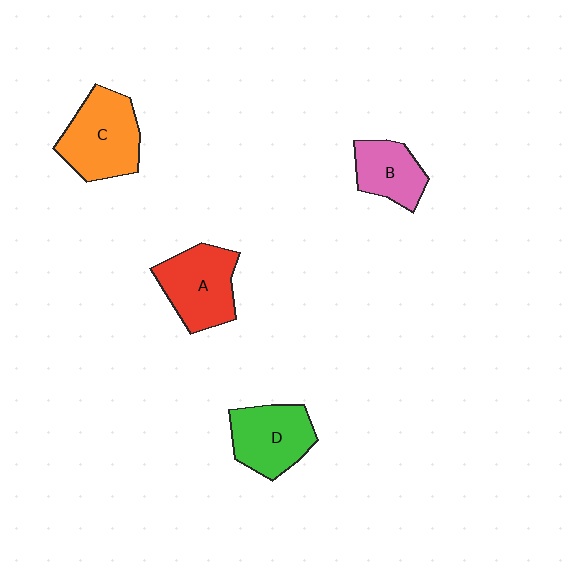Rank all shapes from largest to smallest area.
From largest to smallest: C (orange), A (red), D (green), B (pink).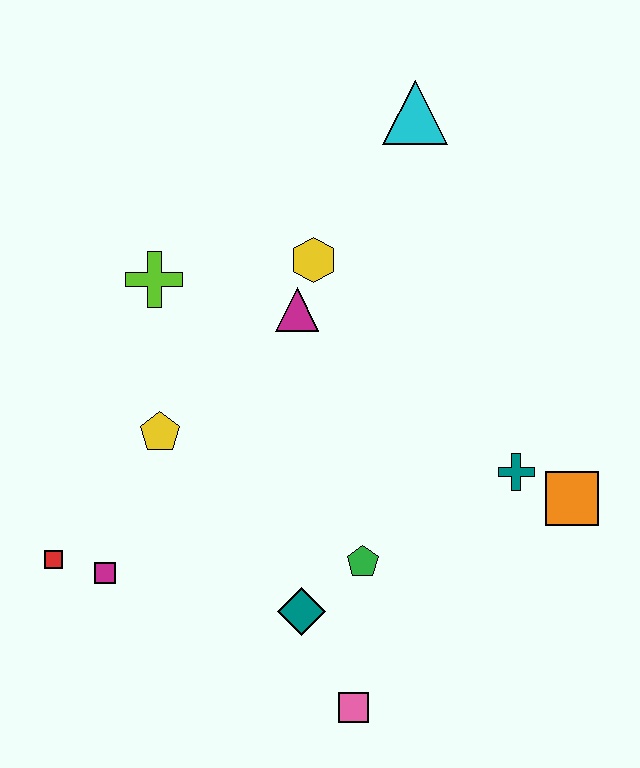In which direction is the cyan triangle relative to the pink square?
The cyan triangle is above the pink square.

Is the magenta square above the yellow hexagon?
No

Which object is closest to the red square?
The magenta square is closest to the red square.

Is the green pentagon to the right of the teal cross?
No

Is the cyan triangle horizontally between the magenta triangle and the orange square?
Yes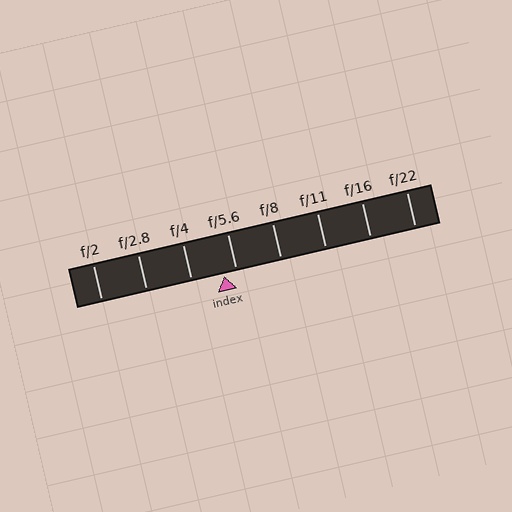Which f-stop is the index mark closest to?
The index mark is closest to f/5.6.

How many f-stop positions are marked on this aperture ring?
There are 8 f-stop positions marked.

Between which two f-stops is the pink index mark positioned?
The index mark is between f/4 and f/5.6.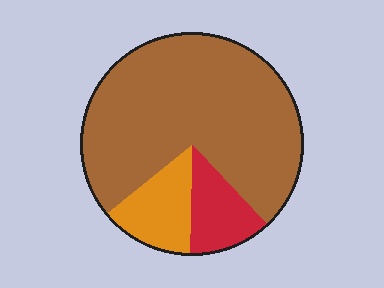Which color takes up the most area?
Brown, at roughly 75%.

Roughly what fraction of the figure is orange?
Orange takes up about one eighth (1/8) of the figure.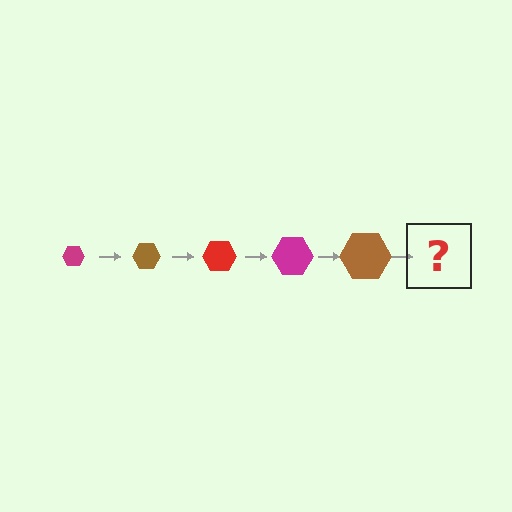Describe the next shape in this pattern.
It should be a red hexagon, larger than the previous one.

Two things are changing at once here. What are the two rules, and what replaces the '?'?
The two rules are that the hexagon grows larger each step and the color cycles through magenta, brown, and red. The '?' should be a red hexagon, larger than the previous one.